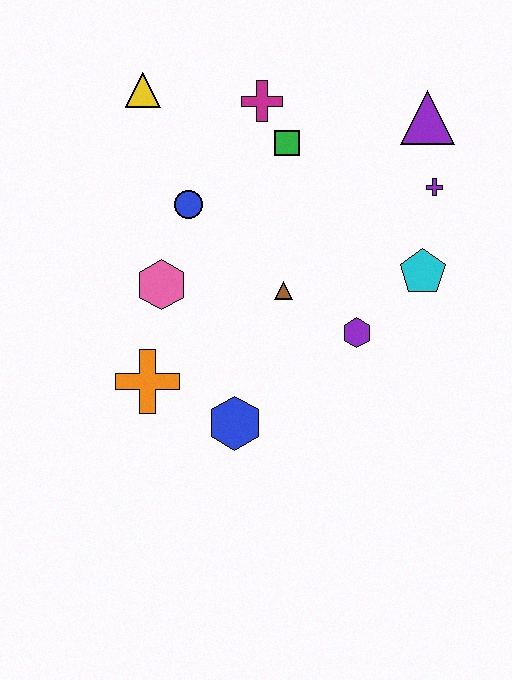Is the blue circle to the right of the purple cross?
No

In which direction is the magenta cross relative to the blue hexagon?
The magenta cross is above the blue hexagon.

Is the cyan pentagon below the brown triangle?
No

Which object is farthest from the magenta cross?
The blue hexagon is farthest from the magenta cross.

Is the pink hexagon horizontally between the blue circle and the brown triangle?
No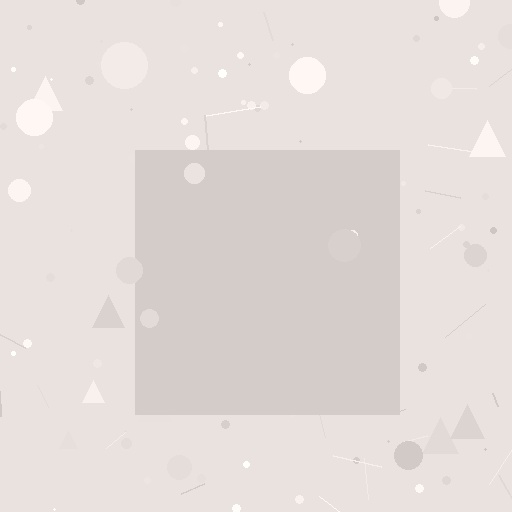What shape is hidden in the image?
A square is hidden in the image.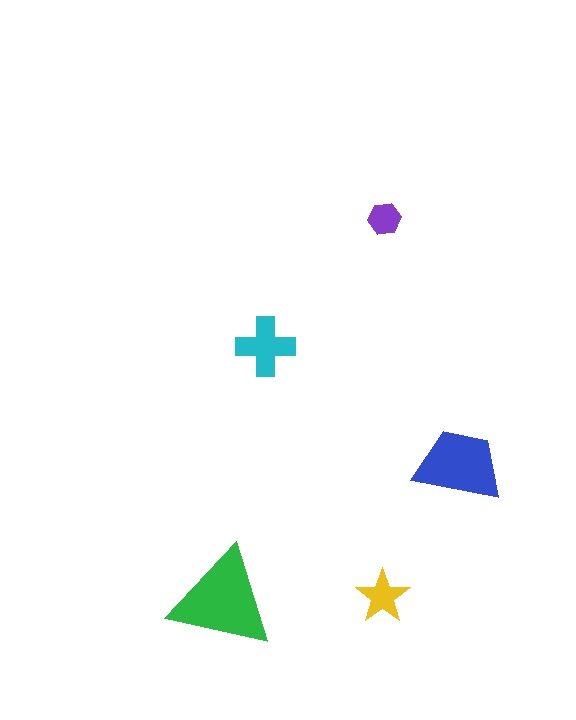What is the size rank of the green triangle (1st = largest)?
1st.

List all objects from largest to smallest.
The green triangle, the blue trapezoid, the cyan cross, the yellow star, the purple hexagon.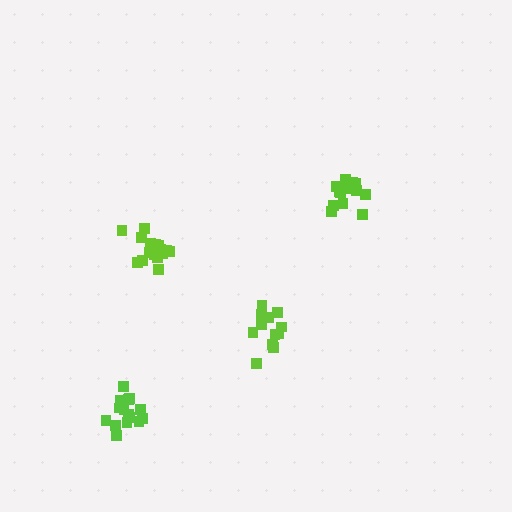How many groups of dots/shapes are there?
There are 4 groups.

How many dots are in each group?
Group 1: 18 dots, Group 2: 15 dots, Group 3: 14 dots, Group 4: 13 dots (60 total).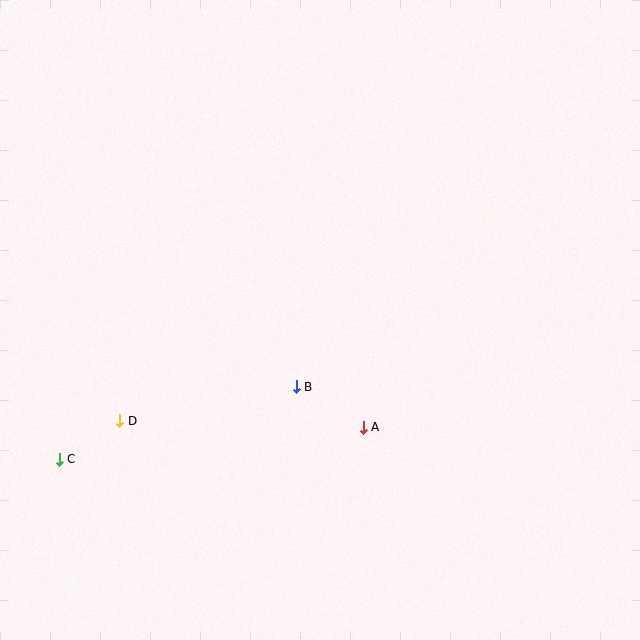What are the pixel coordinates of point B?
Point B is at (296, 387).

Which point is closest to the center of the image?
Point B at (296, 387) is closest to the center.